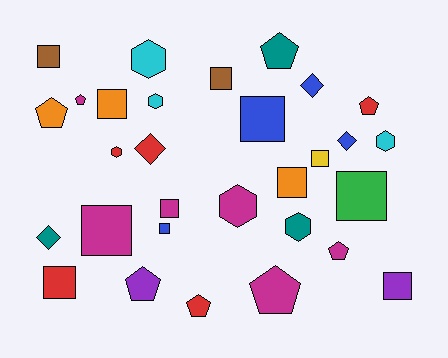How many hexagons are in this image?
There are 6 hexagons.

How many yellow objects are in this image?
There is 1 yellow object.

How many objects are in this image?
There are 30 objects.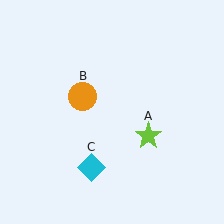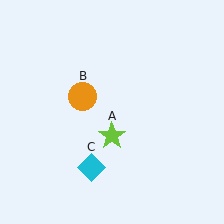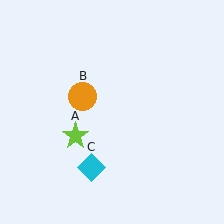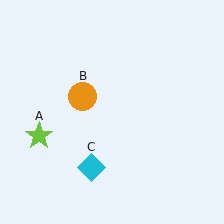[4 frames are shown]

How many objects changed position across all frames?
1 object changed position: lime star (object A).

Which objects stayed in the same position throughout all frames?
Orange circle (object B) and cyan diamond (object C) remained stationary.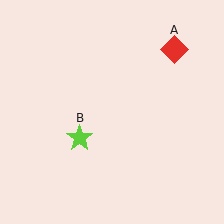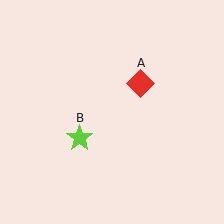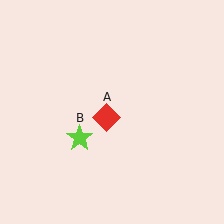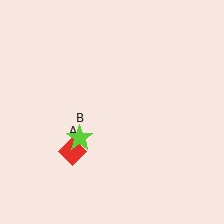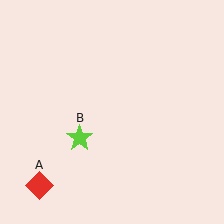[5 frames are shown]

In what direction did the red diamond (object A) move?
The red diamond (object A) moved down and to the left.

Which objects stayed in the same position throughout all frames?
Lime star (object B) remained stationary.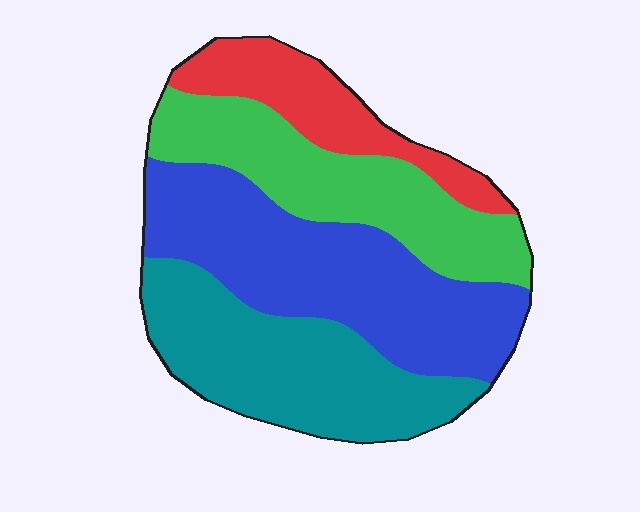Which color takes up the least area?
Red, at roughly 15%.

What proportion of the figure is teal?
Teal takes up between a sixth and a third of the figure.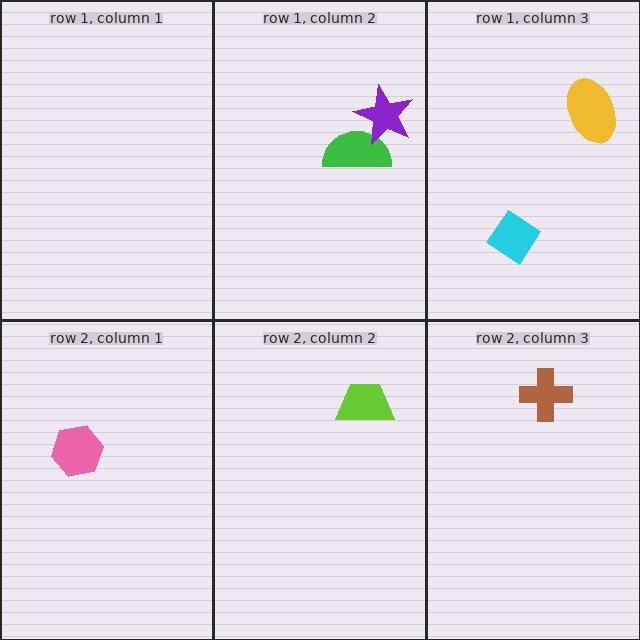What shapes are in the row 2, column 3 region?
The brown cross.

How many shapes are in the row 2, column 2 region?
1.